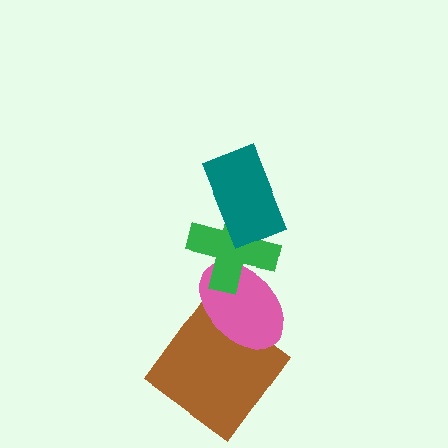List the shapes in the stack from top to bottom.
From top to bottom: the teal rectangle, the green cross, the pink ellipse, the brown diamond.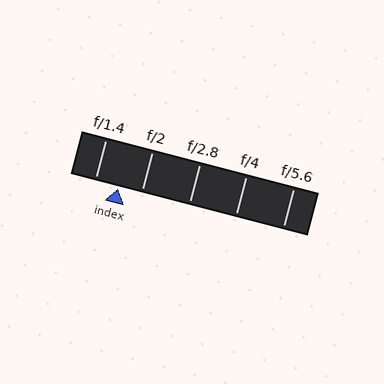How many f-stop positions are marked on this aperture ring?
There are 5 f-stop positions marked.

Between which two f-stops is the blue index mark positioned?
The index mark is between f/1.4 and f/2.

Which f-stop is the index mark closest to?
The index mark is closest to f/2.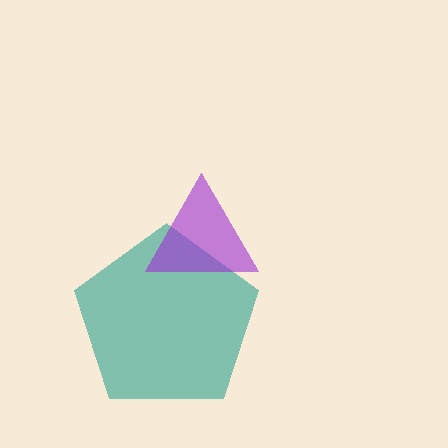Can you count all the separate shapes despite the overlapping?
Yes, there are 2 separate shapes.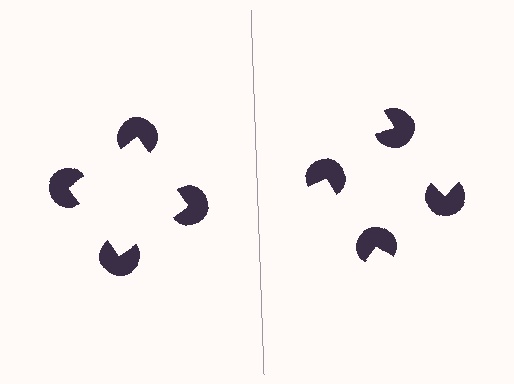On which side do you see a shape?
An illusory square appears on the left side. On the right side the wedge cuts are rotated, so no coherent shape forms.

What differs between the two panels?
The pac-man discs are positioned identically on both sides; only the wedge orientations differ. On the left they align to a square; on the right they are misaligned.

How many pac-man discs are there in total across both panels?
8 — 4 on each side.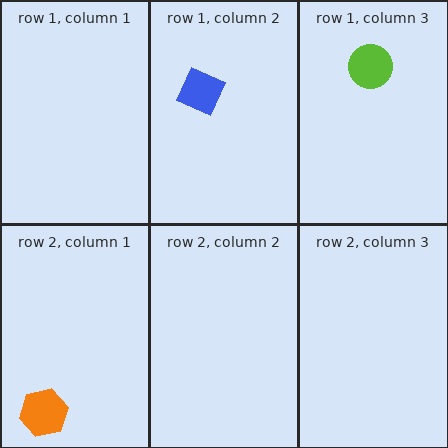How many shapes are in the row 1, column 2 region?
1.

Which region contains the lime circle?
The row 1, column 3 region.